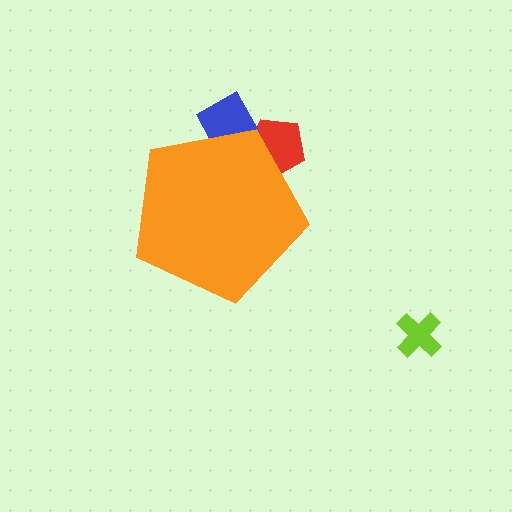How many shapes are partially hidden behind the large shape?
2 shapes are partially hidden.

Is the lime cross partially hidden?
No, the lime cross is fully visible.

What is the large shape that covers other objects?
An orange pentagon.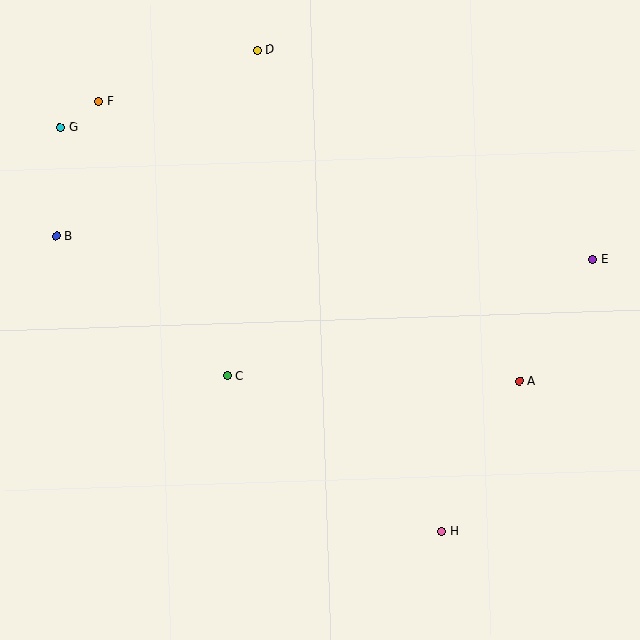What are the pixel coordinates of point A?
Point A is at (519, 381).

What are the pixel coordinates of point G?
Point G is at (60, 128).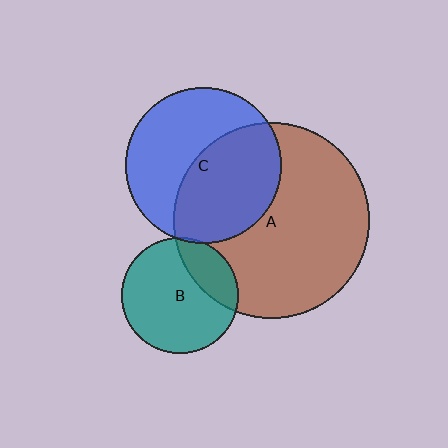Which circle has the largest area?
Circle A (brown).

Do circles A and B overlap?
Yes.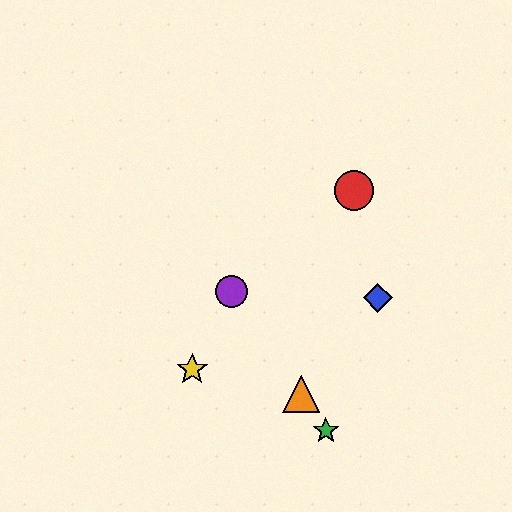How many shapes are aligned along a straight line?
3 shapes (the green star, the purple circle, the orange triangle) are aligned along a straight line.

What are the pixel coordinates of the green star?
The green star is at (326, 431).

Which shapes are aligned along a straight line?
The green star, the purple circle, the orange triangle are aligned along a straight line.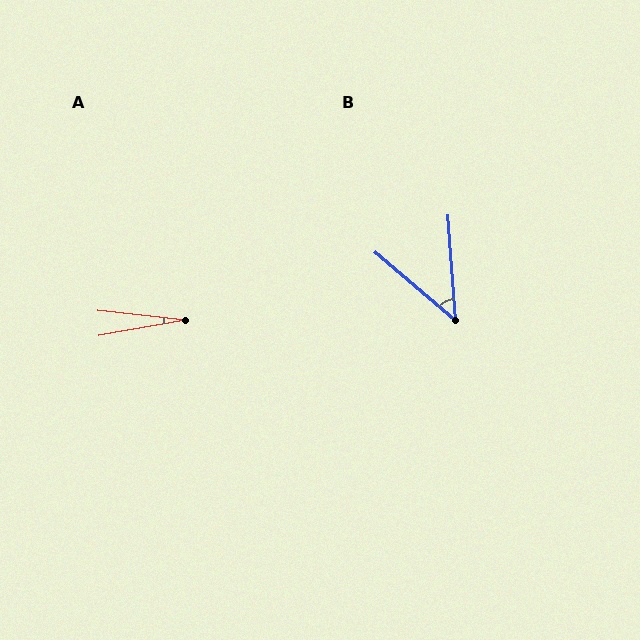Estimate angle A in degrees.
Approximately 17 degrees.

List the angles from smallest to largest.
A (17°), B (46°).